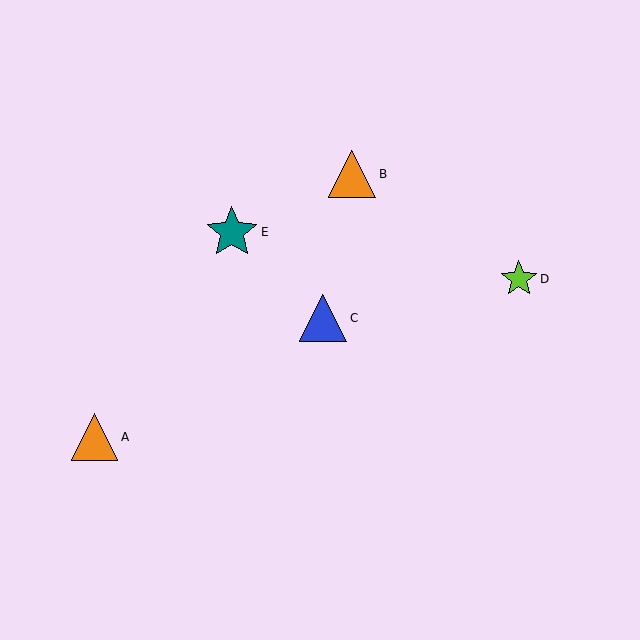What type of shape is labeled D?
Shape D is a lime star.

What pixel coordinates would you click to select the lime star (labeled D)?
Click at (519, 279) to select the lime star D.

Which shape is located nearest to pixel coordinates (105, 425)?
The orange triangle (labeled A) at (95, 437) is nearest to that location.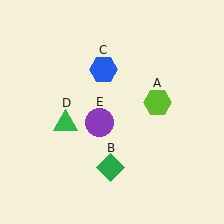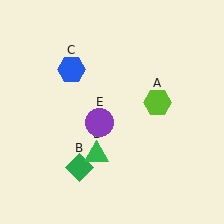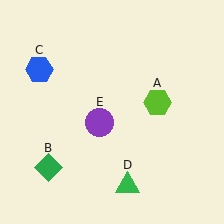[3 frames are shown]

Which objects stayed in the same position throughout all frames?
Lime hexagon (object A) and purple circle (object E) remained stationary.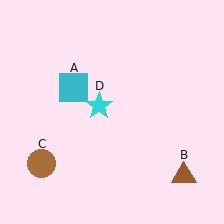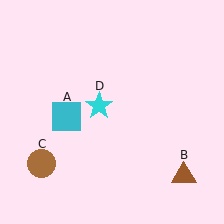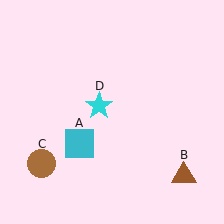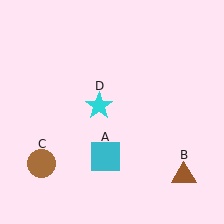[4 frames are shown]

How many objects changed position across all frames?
1 object changed position: cyan square (object A).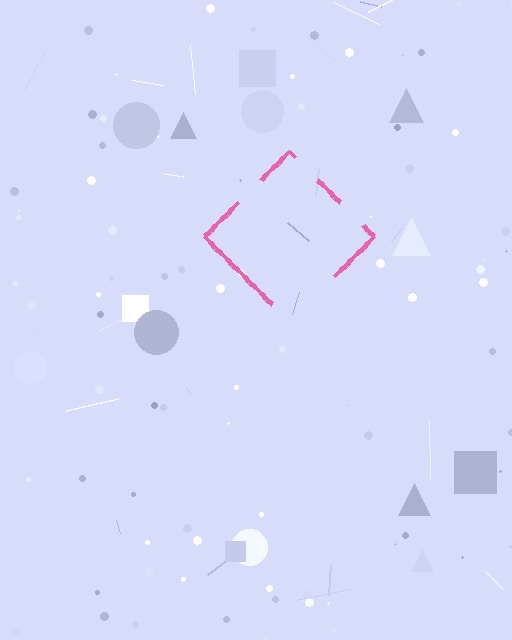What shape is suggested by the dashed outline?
The dashed outline suggests a diamond.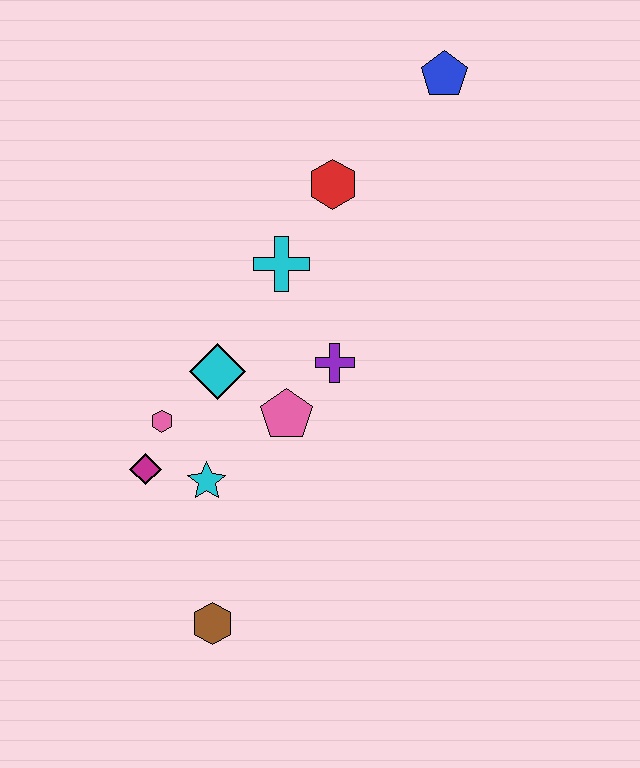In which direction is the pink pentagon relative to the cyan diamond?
The pink pentagon is to the right of the cyan diamond.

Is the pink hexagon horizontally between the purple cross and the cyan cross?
No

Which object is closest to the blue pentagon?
The red hexagon is closest to the blue pentagon.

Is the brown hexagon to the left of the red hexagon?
Yes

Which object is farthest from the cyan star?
The blue pentagon is farthest from the cyan star.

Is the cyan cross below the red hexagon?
Yes